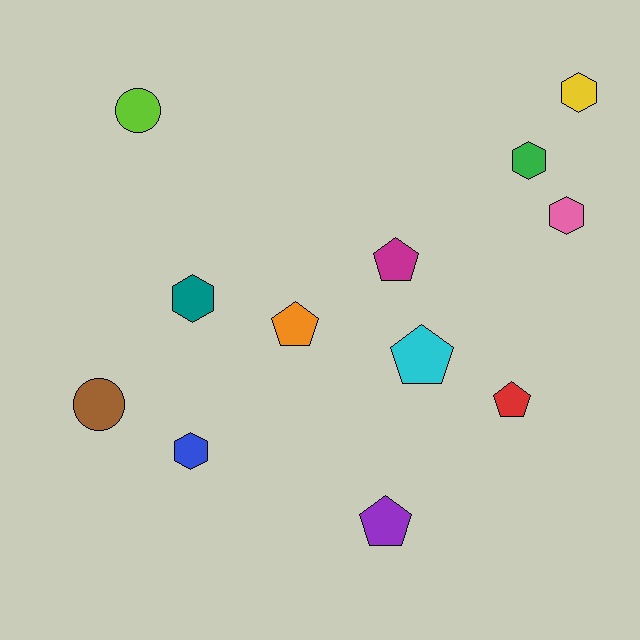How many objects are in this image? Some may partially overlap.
There are 12 objects.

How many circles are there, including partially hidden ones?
There are 2 circles.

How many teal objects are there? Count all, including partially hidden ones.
There is 1 teal object.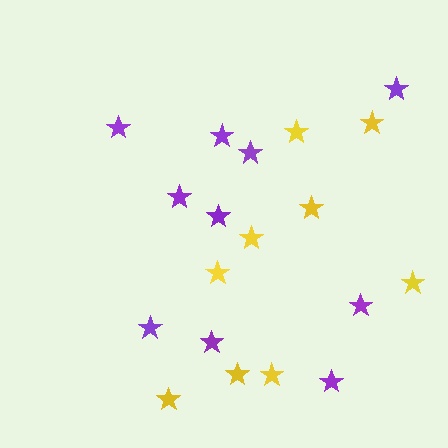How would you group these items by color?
There are 2 groups: one group of yellow stars (9) and one group of purple stars (10).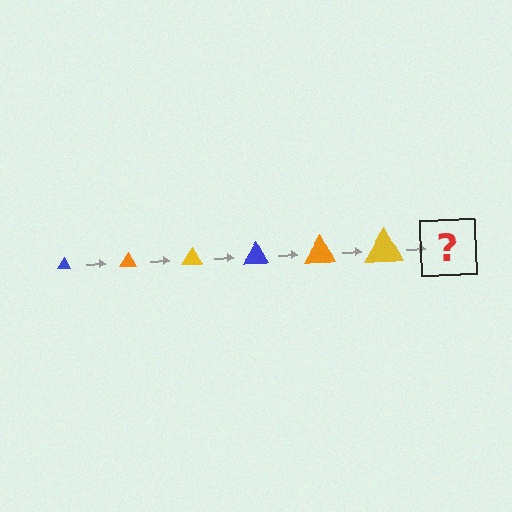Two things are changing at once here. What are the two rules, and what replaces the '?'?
The two rules are that the triangle grows larger each step and the color cycles through blue, orange, and yellow. The '?' should be a blue triangle, larger than the previous one.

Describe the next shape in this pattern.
It should be a blue triangle, larger than the previous one.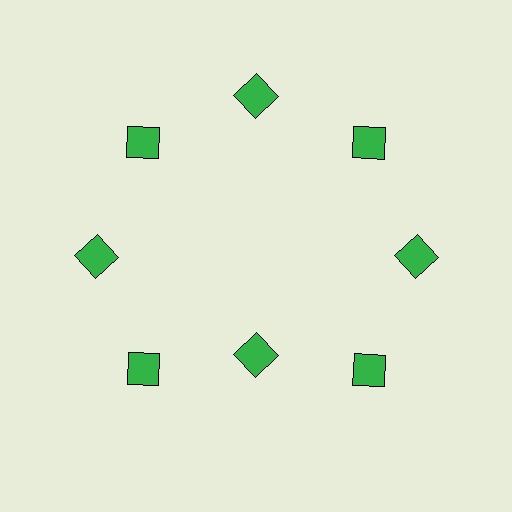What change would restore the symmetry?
The symmetry would be restored by moving it outward, back onto the ring so that all 8 squares sit at equal angles and equal distance from the center.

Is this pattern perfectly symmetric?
No. The 8 green squares are arranged in a ring, but one element near the 6 o'clock position is pulled inward toward the center, breaking the 8-fold rotational symmetry.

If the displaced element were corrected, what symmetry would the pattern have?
It would have 8-fold rotational symmetry — the pattern would map onto itself every 45 degrees.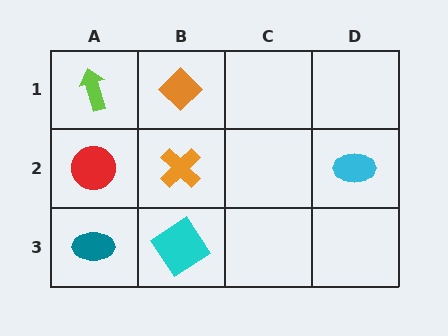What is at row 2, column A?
A red circle.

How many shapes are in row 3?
2 shapes.